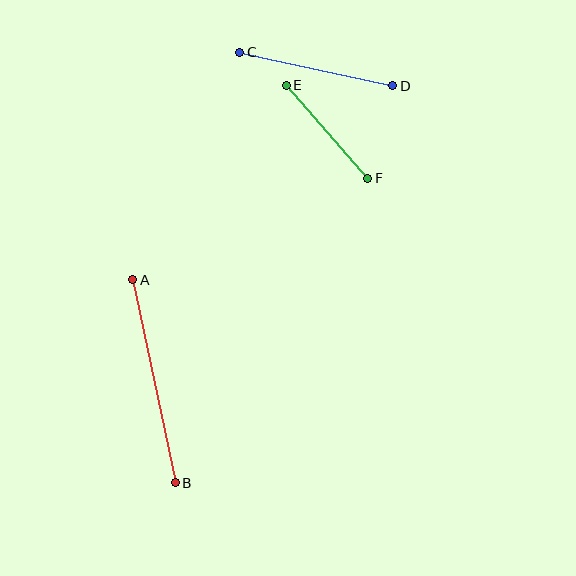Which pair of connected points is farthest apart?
Points A and B are farthest apart.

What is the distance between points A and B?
The distance is approximately 207 pixels.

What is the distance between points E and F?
The distance is approximately 123 pixels.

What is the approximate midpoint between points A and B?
The midpoint is at approximately (154, 381) pixels.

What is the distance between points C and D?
The distance is approximately 157 pixels.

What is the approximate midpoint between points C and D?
The midpoint is at approximately (316, 69) pixels.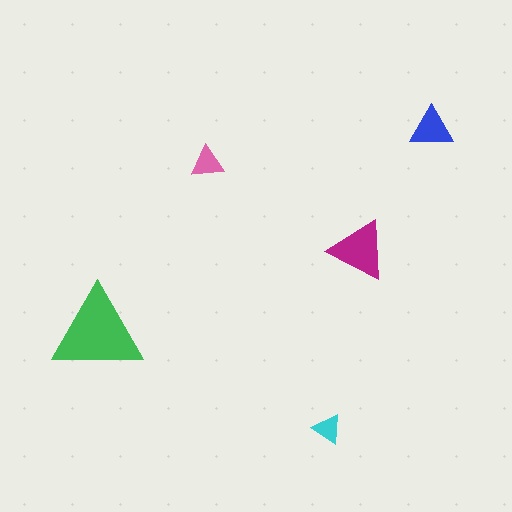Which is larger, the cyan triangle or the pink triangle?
The pink one.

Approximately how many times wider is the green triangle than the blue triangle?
About 2 times wider.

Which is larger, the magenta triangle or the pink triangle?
The magenta one.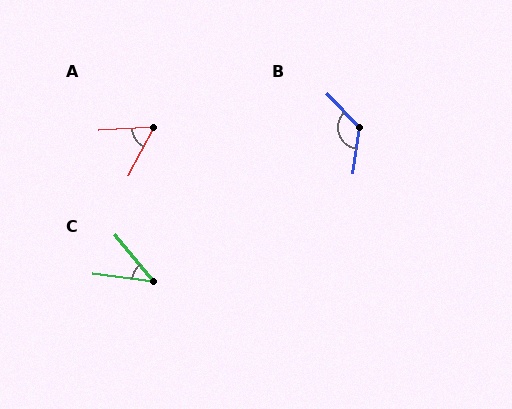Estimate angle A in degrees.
Approximately 58 degrees.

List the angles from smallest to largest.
C (44°), A (58°), B (128°).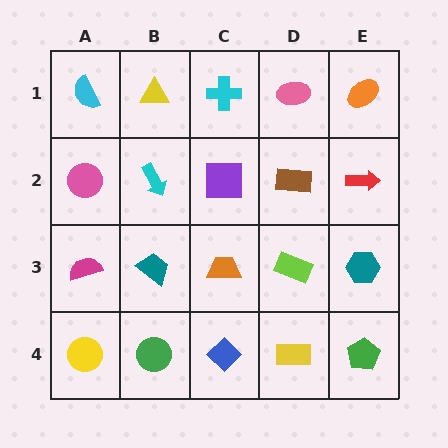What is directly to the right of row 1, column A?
A yellow triangle.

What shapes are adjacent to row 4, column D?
A lime rectangle (row 3, column D), a blue diamond (row 4, column C), a green pentagon (row 4, column E).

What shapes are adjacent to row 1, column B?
A cyan arrow (row 2, column B), a cyan semicircle (row 1, column A), a cyan cross (row 1, column C).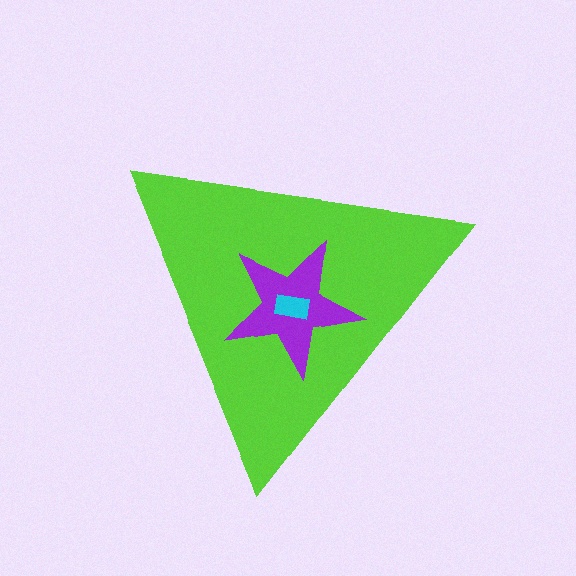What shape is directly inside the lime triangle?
The purple star.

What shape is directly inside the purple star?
The cyan rectangle.